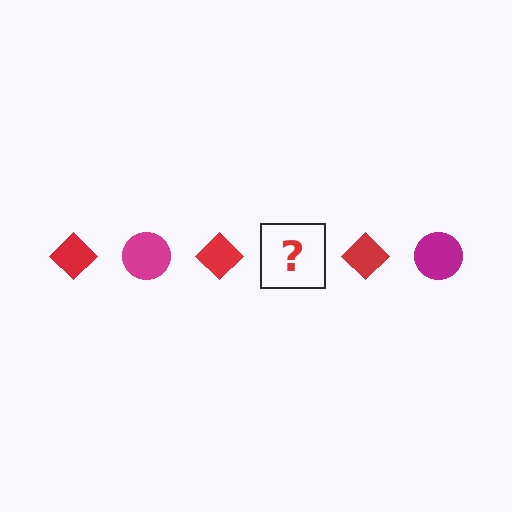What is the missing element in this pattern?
The missing element is a magenta circle.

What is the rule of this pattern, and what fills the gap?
The rule is that the pattern alternates between red diamond and magenta circle. The gap should be filled with a magenta circle.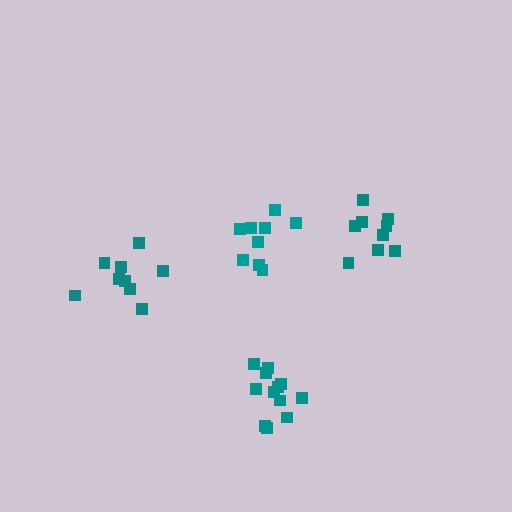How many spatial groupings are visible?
There are 4 spatial groupings.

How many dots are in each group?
Group 1: 9 dots, Group 2: 9 dots, Group 3: 9 dots, Group 4: 12 dots (39 total).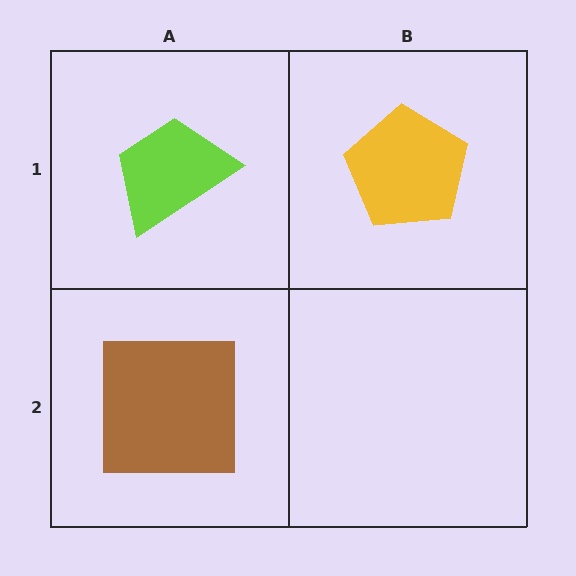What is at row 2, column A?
A brown square.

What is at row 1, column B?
A yellow pentagon.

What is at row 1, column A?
A lime trapezoid.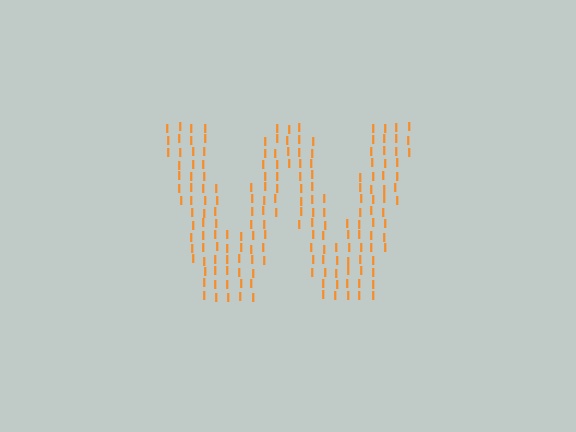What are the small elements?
The small elements are letter I's.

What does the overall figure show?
The overall figure shows the letter W.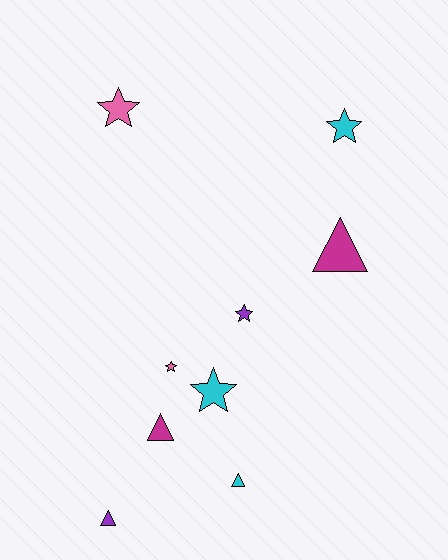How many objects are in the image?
There are 9 objects.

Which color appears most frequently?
Cyan, with 3 objects.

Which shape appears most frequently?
Star, with 5 objects.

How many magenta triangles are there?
There are 2 magenta triangles.